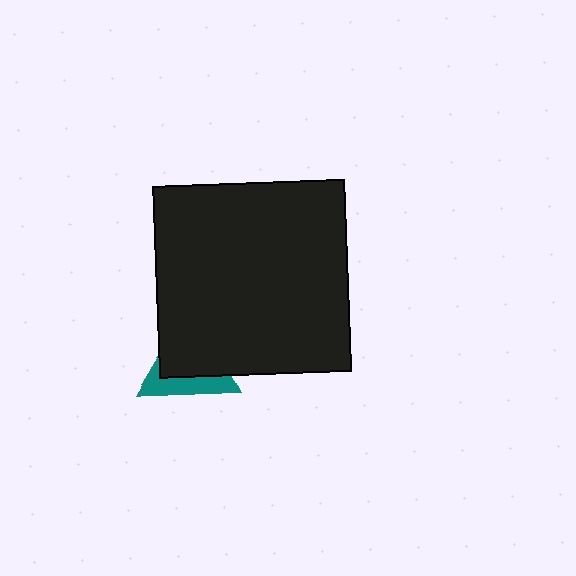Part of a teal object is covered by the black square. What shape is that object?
It is a triangle.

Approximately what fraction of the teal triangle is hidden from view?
Roughly 61% of the teal triangle is hidden behind the black square.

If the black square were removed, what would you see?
You would see the complete teal triangle.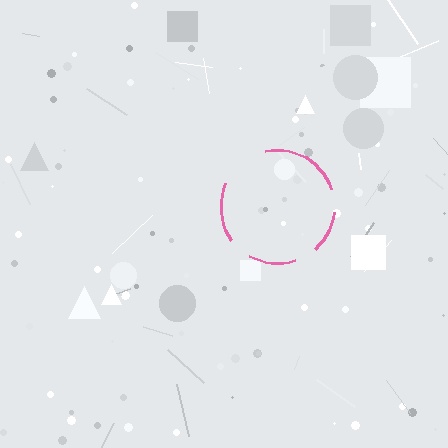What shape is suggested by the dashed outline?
The dashed outline suggests a circle.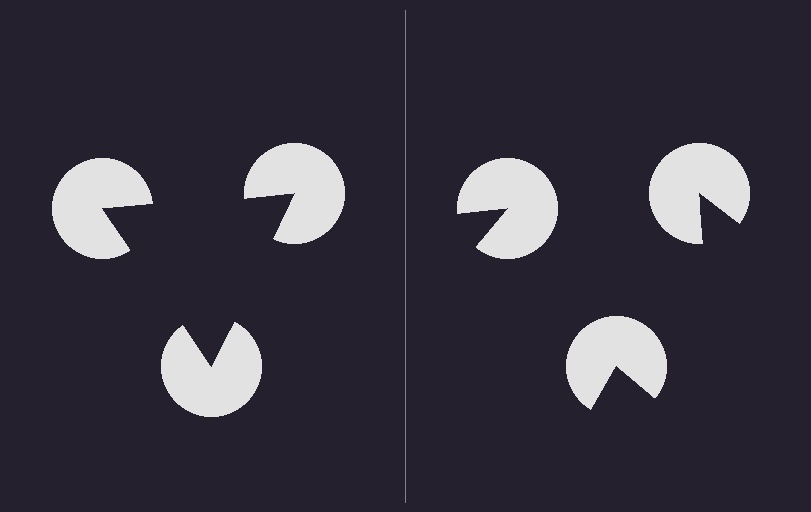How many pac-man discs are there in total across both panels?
6 — 3 on each side.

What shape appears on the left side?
An illusory triangle.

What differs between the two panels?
The pac-man discs are positioned identically on both sides; only the wedge orientations differ. On the left they align to a triangle; on the right they are misaligned.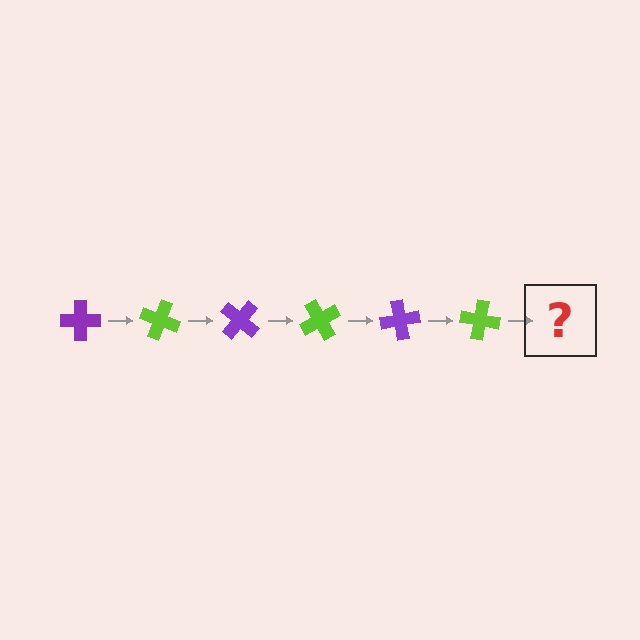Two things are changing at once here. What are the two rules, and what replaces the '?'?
The two rules are that it rotates 20 degrees each step and the color cycles through purple and lime. The '?' should be a purple cross, rotated 120 degrees from the start.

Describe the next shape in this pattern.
It should be a purple cross, rotated 120 degrees from the start.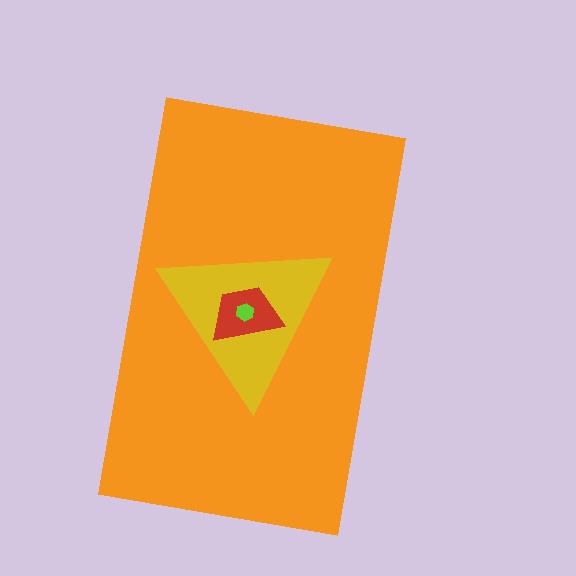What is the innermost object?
The lime hexagon.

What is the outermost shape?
The orange rectangle.